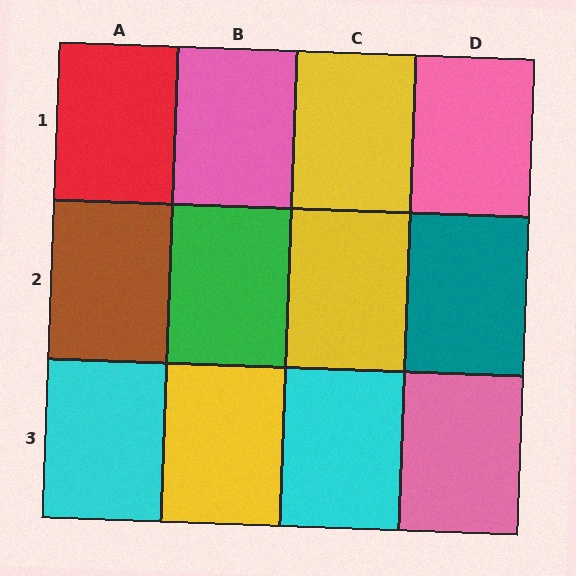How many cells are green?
1 cell is green.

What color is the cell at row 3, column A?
Cyan.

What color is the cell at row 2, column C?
Yellow.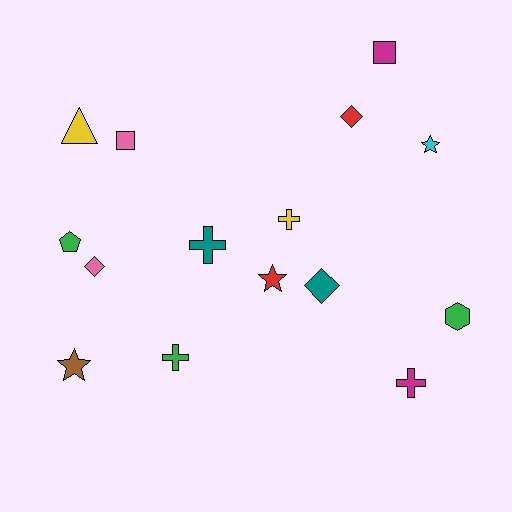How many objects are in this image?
There are 15 objects.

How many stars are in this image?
There are 3 stars.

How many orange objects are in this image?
There are no orange objects.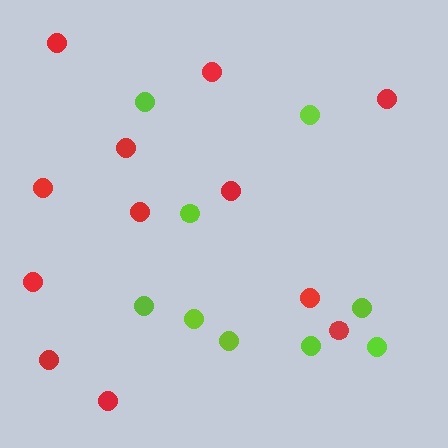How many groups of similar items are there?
There are 2 groups: one group of lime circles (9) and one group of red circles (12).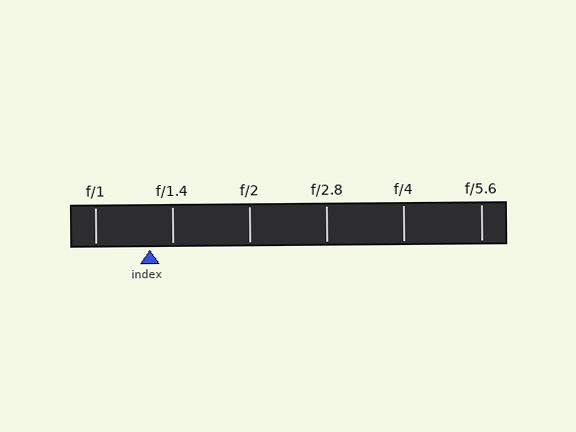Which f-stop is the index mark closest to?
The index mark is closest to f/1.4.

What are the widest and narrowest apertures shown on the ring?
The widest aperture shown is f/1 and the narrowest is f/5.6.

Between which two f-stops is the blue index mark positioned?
The index mark is between f/1 and f/1.4.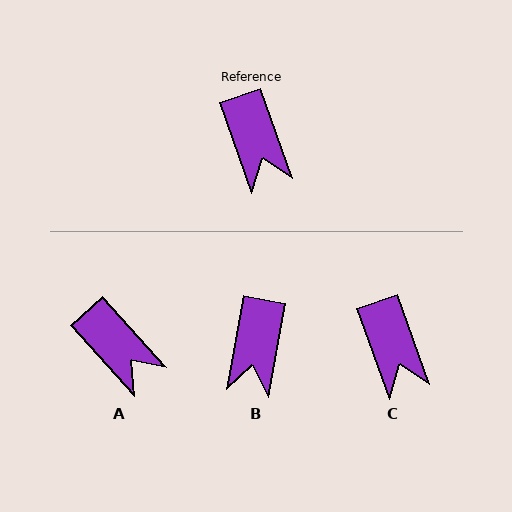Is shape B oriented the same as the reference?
No, it is off by about 30 degrees.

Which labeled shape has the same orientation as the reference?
C.